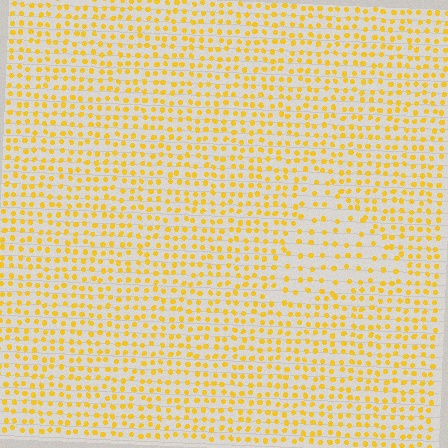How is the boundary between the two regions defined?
The boundary is defined by a change in element density (approximately 1.8x ratio). All elements are the same color, size, and shape.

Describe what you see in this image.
The image contains small yellow elements arranged at two different densities. A triangle-shaped region is visible where the elements are less densely packed than the surrounding area.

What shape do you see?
I see a triangle.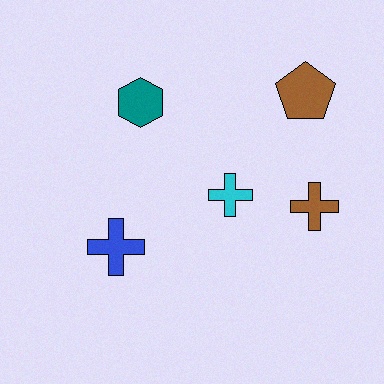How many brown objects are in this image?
There are 2 brown objects.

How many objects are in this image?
There are 5 objects.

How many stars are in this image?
There are no stars.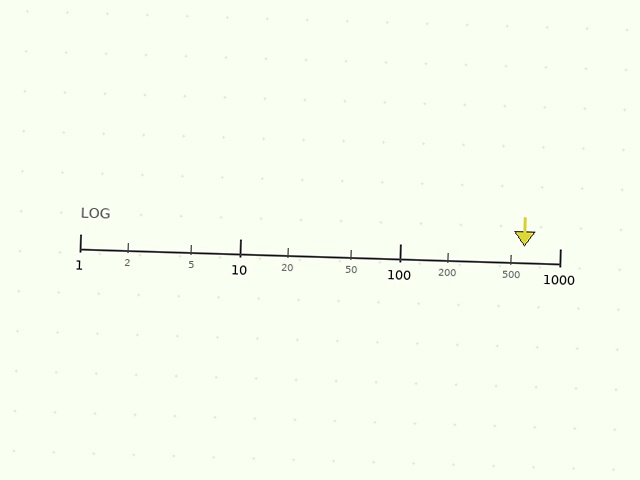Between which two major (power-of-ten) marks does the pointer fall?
The pointer is between 100 and 1000.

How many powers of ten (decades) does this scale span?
The scale spans 3 decades, from 1 to 1000.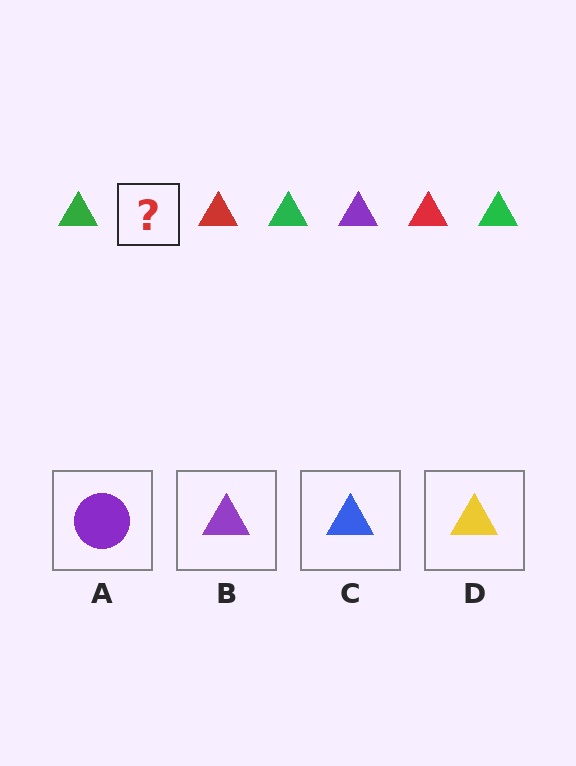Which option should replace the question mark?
Option B.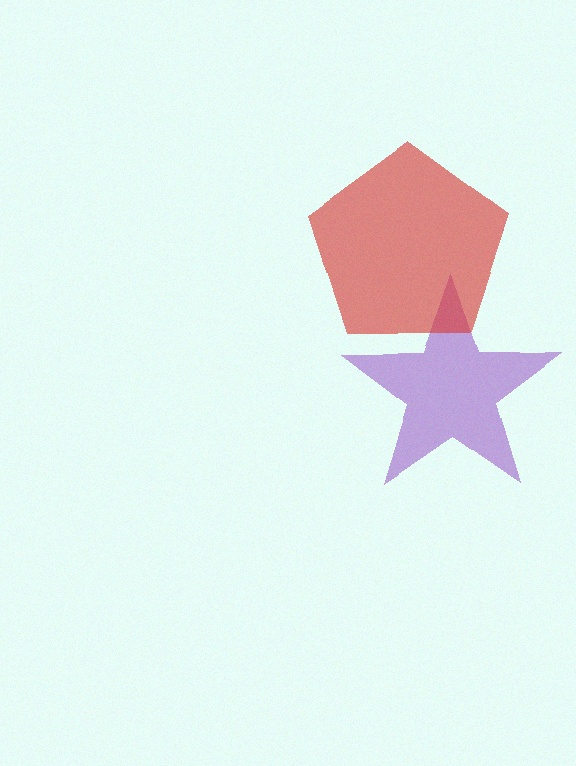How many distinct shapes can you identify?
There are 2 distinct shapes: a purple star, a red pentagon.